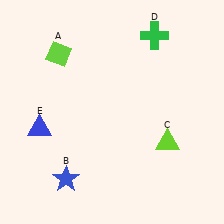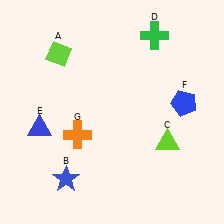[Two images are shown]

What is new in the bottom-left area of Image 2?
An orange cross (G) was added in the bottom-left area of Image 2.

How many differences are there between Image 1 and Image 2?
There are 2 differences between the two images.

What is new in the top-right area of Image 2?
A blue pentagon (F) was added in the top-right area of Image 2.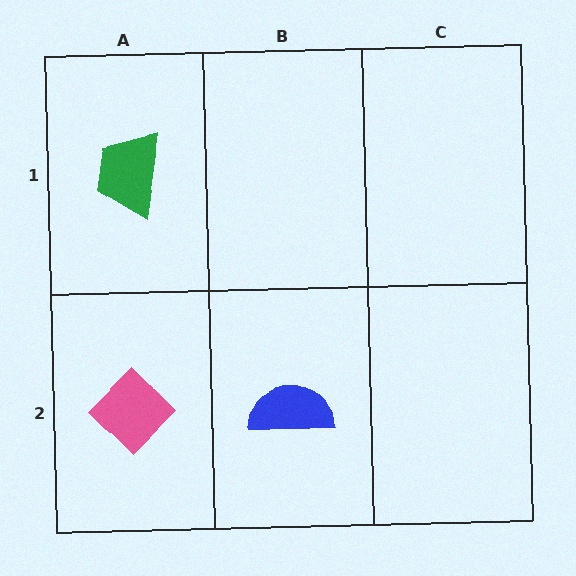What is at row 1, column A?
A green trapezoid.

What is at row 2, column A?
A pink diamond.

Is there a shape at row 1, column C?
No, that cell is empty.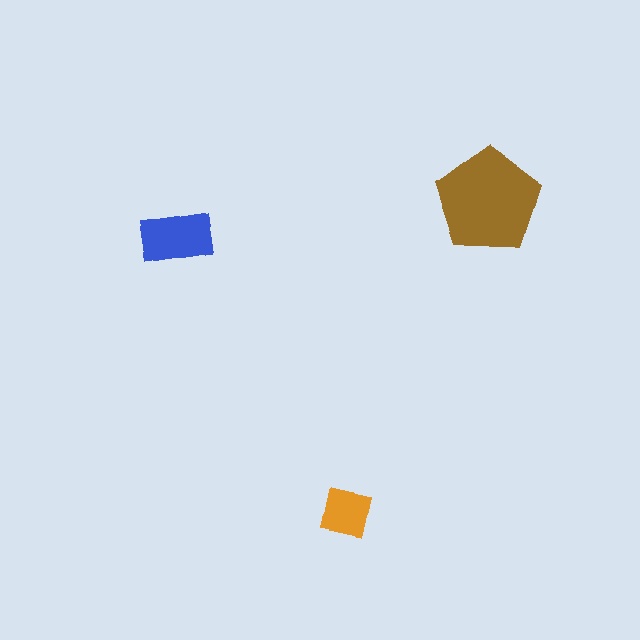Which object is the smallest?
The orange square.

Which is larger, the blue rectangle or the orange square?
The blue rectangle.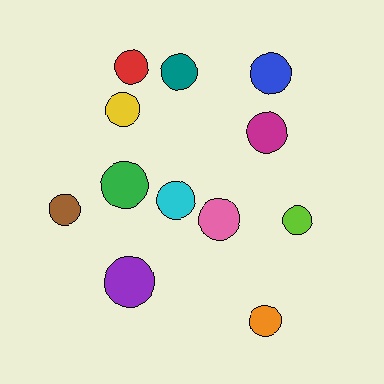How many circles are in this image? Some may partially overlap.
There are 12 circles.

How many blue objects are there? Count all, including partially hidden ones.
There is 1 blue object.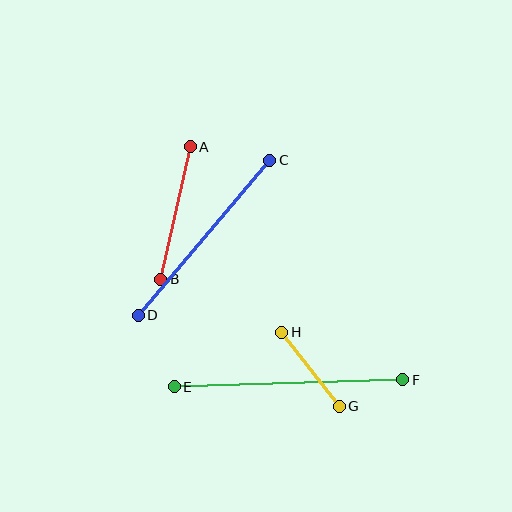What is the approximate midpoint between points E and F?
The midpoint is at approximately (288, 383) pixels.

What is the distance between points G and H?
The distance is approximately 94 pixels.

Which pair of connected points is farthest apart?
Points E and F are farthest apart.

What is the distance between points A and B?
The distance is approximately 136 pixels.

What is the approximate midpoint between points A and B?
The midpoint is at approximately (176, 213) pixels.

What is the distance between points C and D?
The distance is approximately 204 pixels.